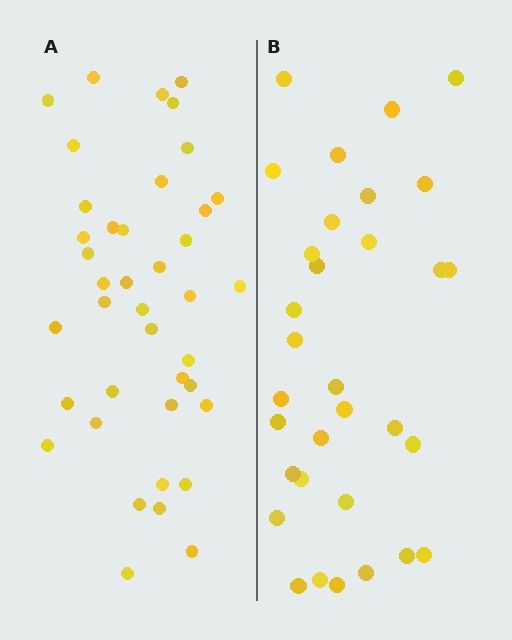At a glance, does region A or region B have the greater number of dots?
Region A (the left region) has more dots.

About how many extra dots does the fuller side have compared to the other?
Region A has roughly 8 or so more dots than region B.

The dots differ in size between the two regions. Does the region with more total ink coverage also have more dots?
No. Region B has more total ink coverage because its dots are larger, but region A actually contains more individual dots. Total area can be misleading — the number of items is what matters here.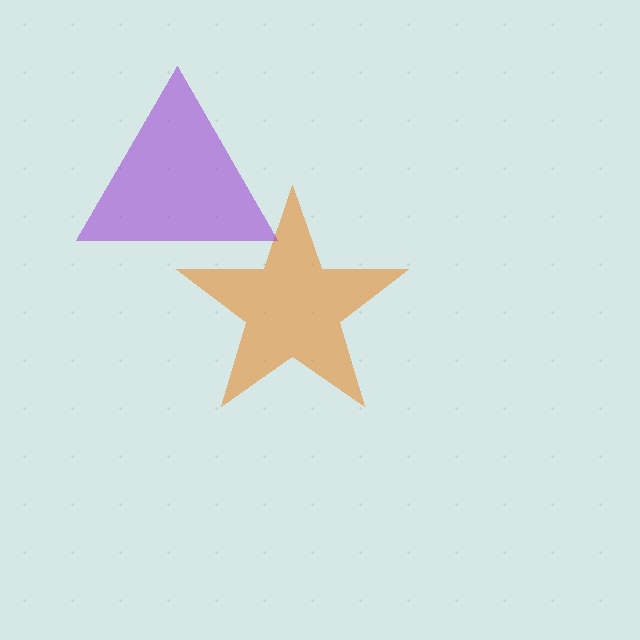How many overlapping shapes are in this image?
There are 2 overlapping shapes in the image.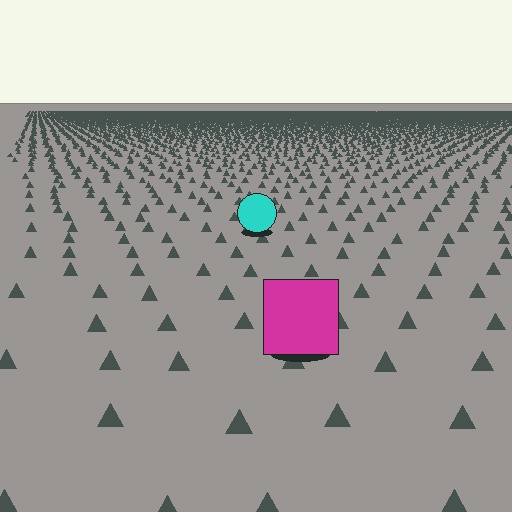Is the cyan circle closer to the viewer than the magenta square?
No. The magenta square is closer — you can tell from the texture gradient: the ground texture is coarser near it.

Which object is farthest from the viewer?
The cyan circle is farthest from the viewer. It appears smaller and the ground texture around it is denser.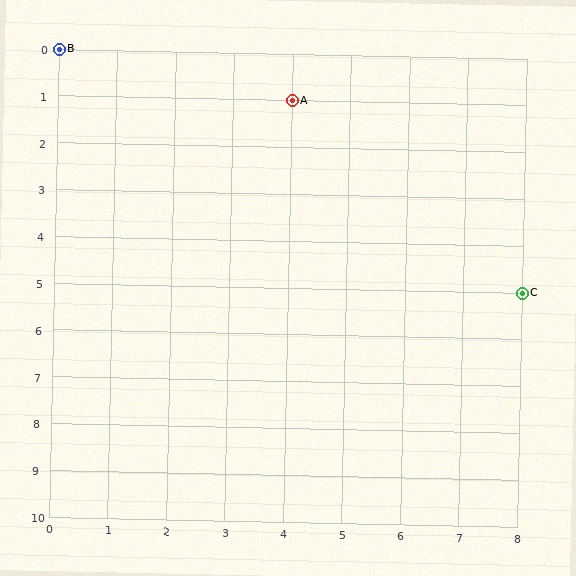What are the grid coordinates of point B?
Point B is at grid coordinates (0, 0).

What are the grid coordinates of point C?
Point C is at grid coordinates (8, 5).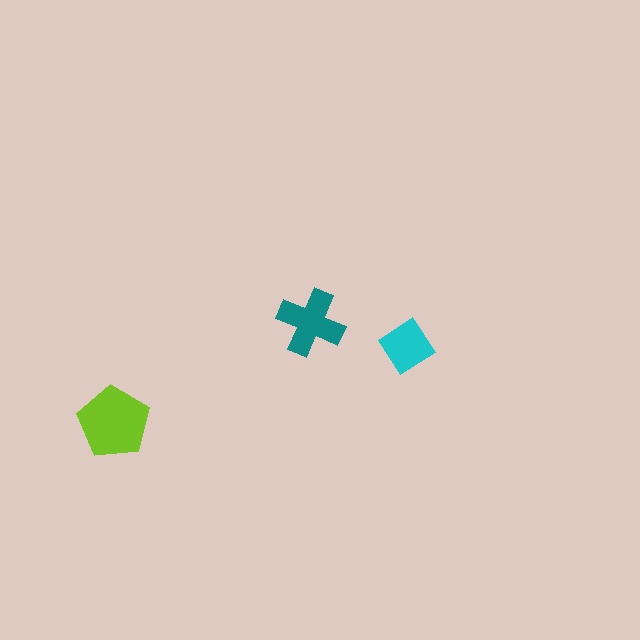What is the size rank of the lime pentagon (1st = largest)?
1st.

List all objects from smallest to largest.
The cyan diamond, the teal cross, the lime pentagon.